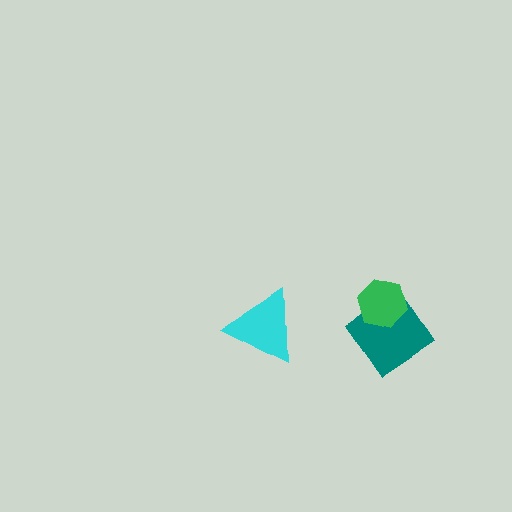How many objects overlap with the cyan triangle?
0 objects overlap with the cyan triangle.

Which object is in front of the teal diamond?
The green hexagon is in front of the teal diamond.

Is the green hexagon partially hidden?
No, no other shape covers it.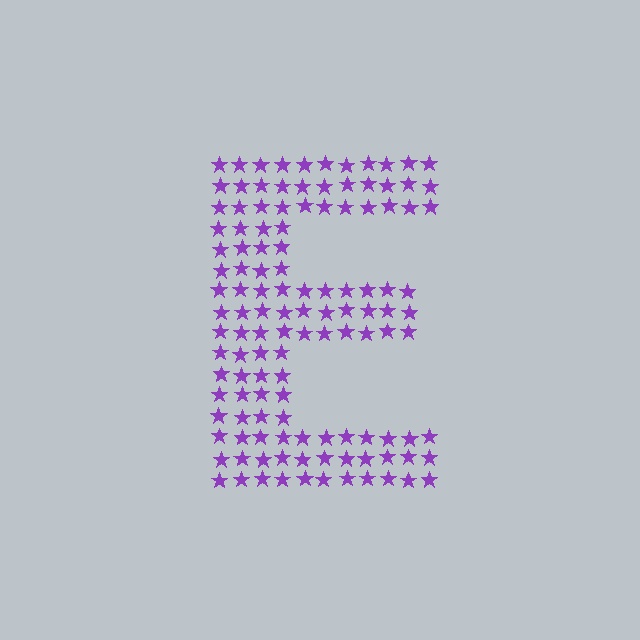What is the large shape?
The large shape is the letter E.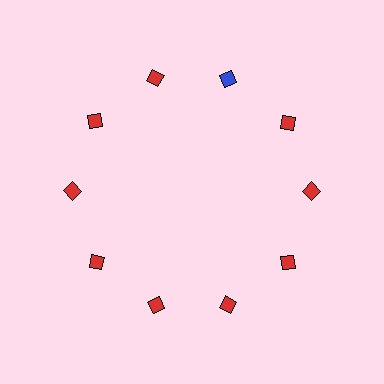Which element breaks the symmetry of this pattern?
The blue diamond at roughly the 1 o'clock position breaks the symmetry. All other shapes are red diamonds.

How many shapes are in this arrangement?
There are 10 shapes arranged in a ring pattern.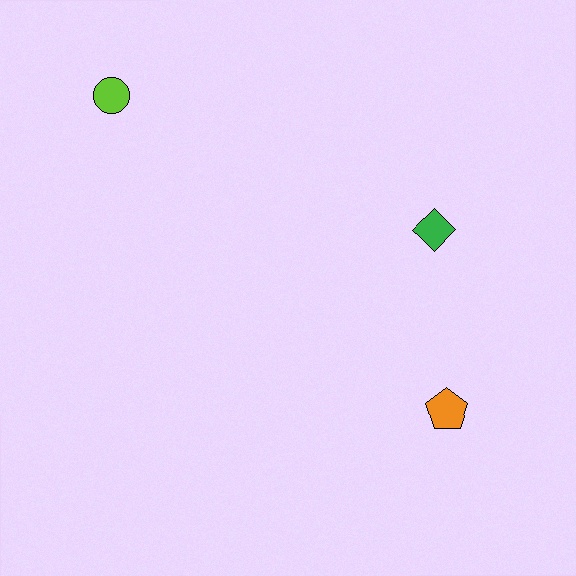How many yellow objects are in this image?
There are no yellow objects.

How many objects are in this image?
There are 3 objects.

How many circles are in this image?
There is 1 circle.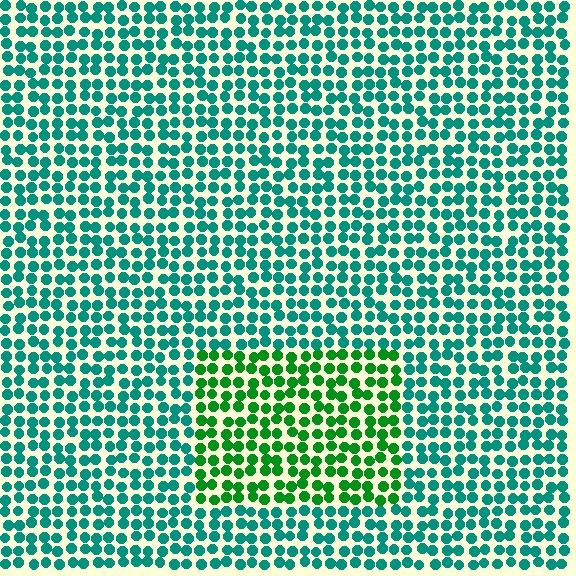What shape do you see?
I see a rectangle.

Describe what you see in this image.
The image is filled with small teal elements in a uniform arrangement. A rectangle-shaped region is visible where the elements are tinted to a slightly different hue, forming a subtle color boundary.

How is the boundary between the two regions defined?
The boundary is defined purely by a slight shift in hue (about 42 degrees). Spacing, size, and orientation are identical on both sides.